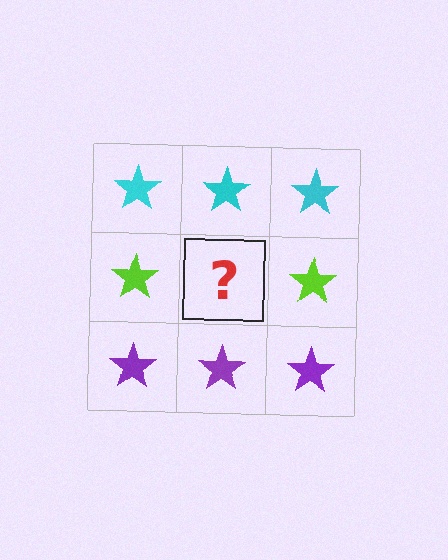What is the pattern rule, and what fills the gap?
The rule is that each row has a consistent color. The gap should be filled with a lime star.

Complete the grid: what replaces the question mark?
The question mark should be replaced with a lime star.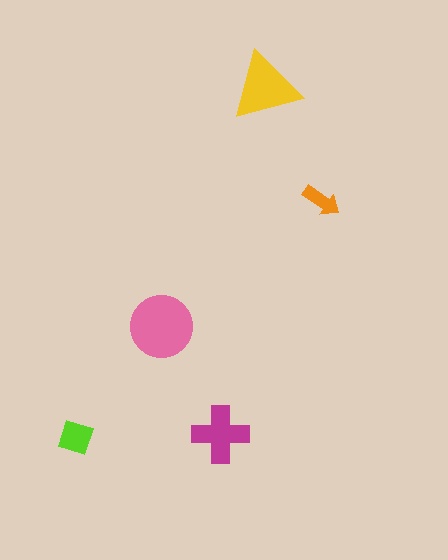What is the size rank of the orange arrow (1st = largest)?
5th.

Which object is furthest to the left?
The lime square is leftmost.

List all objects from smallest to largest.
The orange arrow, the lime square, the magenta cross, the yellow triangle, the pink circle.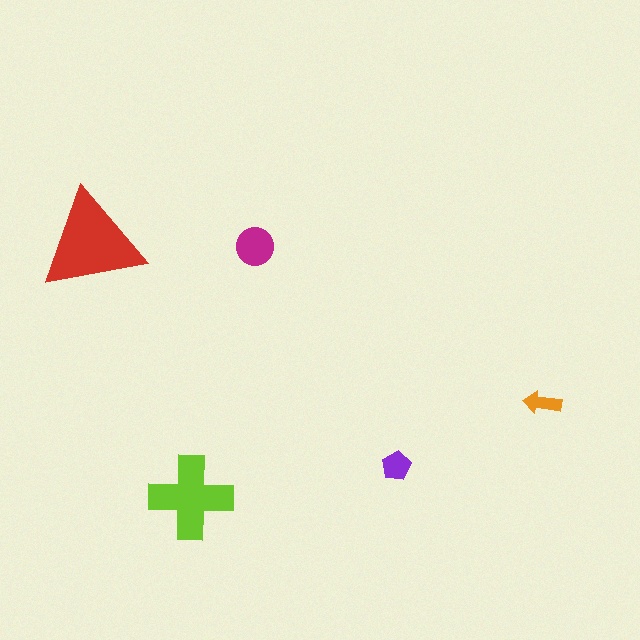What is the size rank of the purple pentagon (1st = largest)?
4th.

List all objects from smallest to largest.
The orange arrow, the purple pentagon, the magenta circle, the lime cross, the red triangle.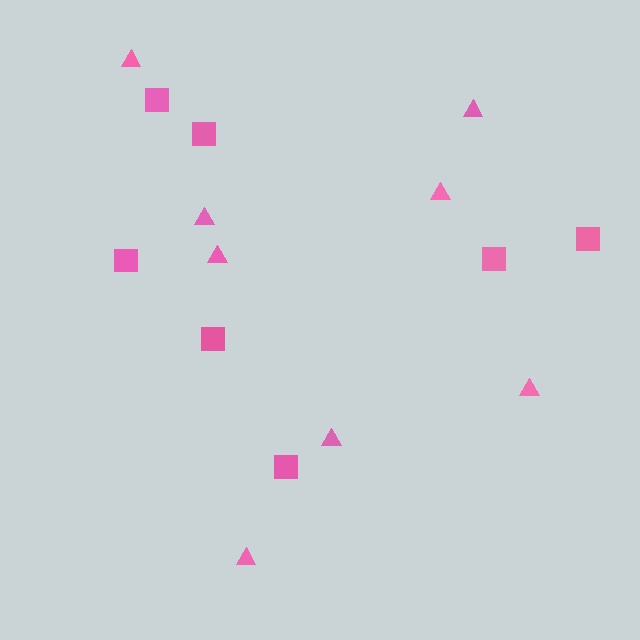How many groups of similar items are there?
There are 2 groups: one group of triangles (8) and one group of squares (7).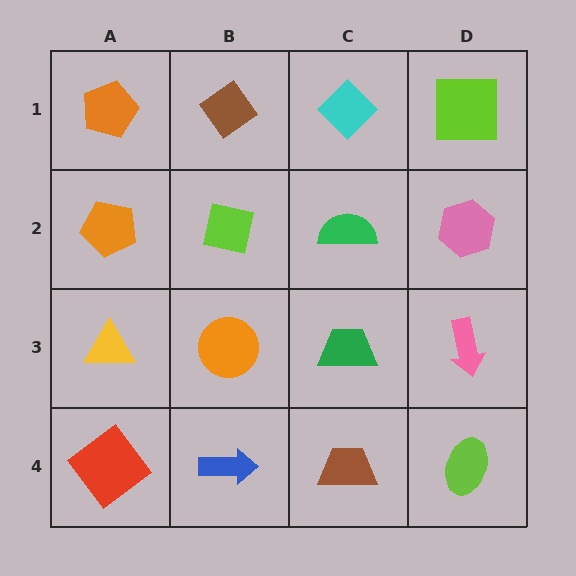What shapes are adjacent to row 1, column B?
A lime square (row 2, column B), an orange pentagon (row 1, column A), a cyan diamond (row 1, column C).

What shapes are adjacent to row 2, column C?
A cyan diamond (row 1, column C), a green trapezoid (row 3, column C), a lime square (row 2, column B), a pink hexagon (row 2, column D).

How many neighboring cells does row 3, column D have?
3.